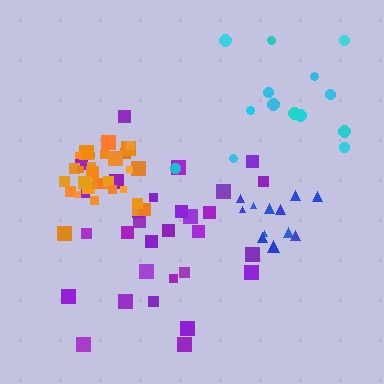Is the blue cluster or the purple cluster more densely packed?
Blue.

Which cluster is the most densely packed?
Orange.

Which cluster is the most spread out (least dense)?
Cyan.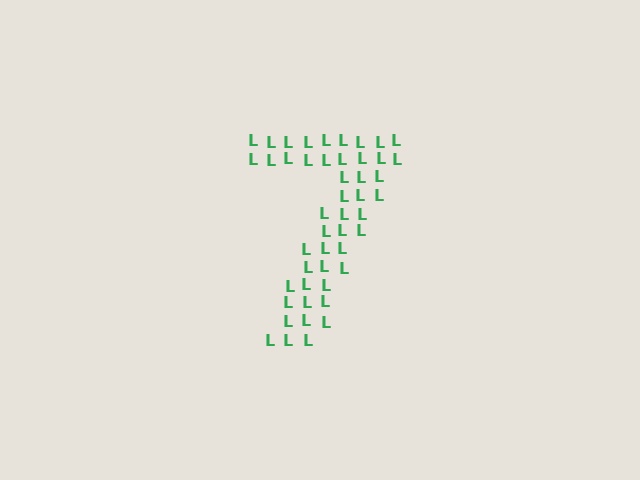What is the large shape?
The large shape is the digit 7.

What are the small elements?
The small elements are letter L's.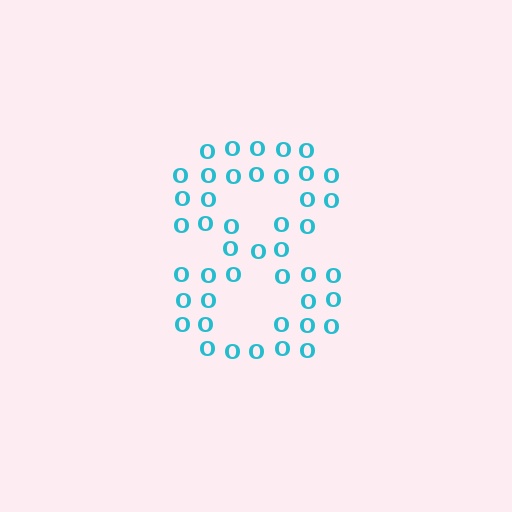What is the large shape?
The large shape is the digit 8.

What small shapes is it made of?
It is made of small letter O's.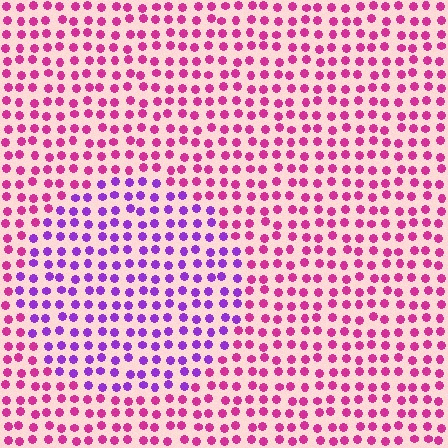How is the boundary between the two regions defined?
The boundary is defined purely by a slight shift in hue (about 44 degrees). Spacing, size, and orientation are identical on both sides.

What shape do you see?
I see a circle.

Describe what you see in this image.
The image is filled with small magenta elements in a uniform arrangement. A circle-shaped region is visible where the elements are tinted to a slightly different hue, forming a subtle color boundary.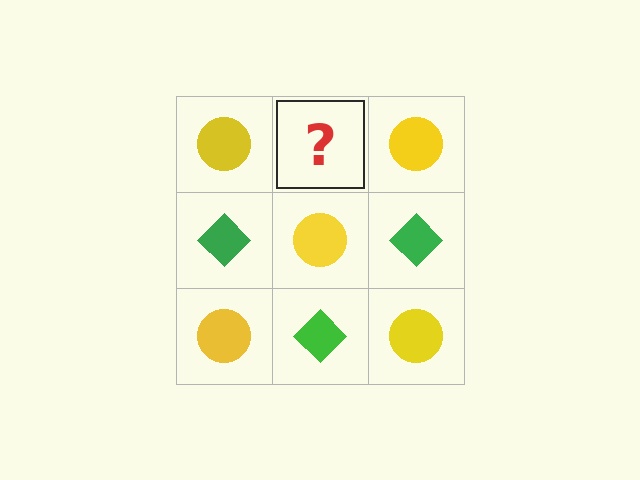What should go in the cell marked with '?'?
The missing cell should contain a green diamond.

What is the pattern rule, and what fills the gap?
The rule is that it alternates yellow circle and green diamond in a checkerboard pattern. The gap should be filled with a green diamond.